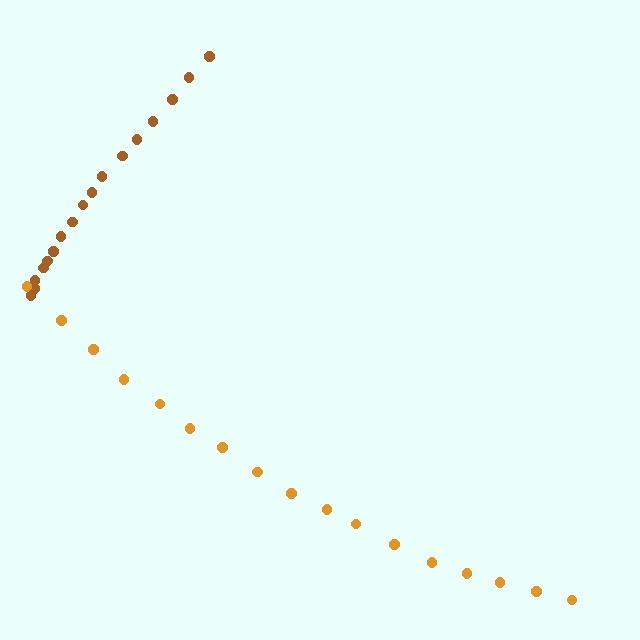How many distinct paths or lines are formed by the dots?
There are 2 distinct paths.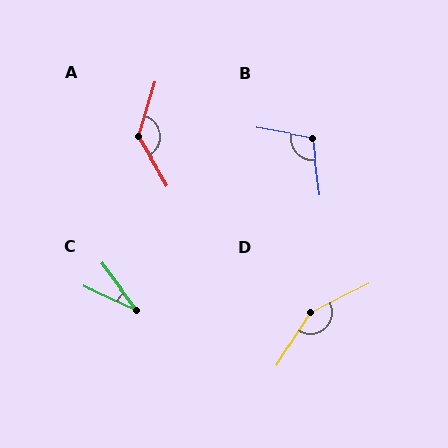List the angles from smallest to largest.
C (28°), B (108°), A (132°), D (150°).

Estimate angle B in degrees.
Approximately 108 degrees.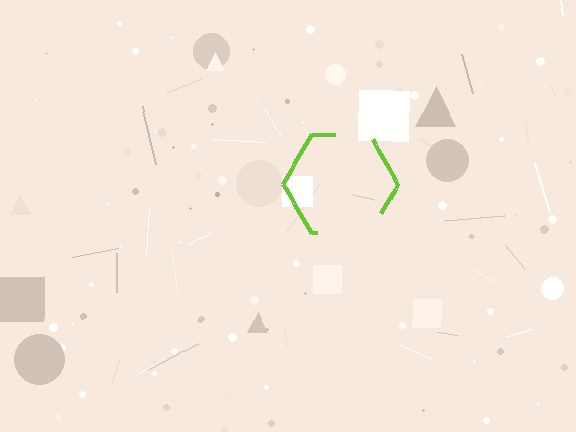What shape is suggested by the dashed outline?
The dashed outline suggests a hexagon.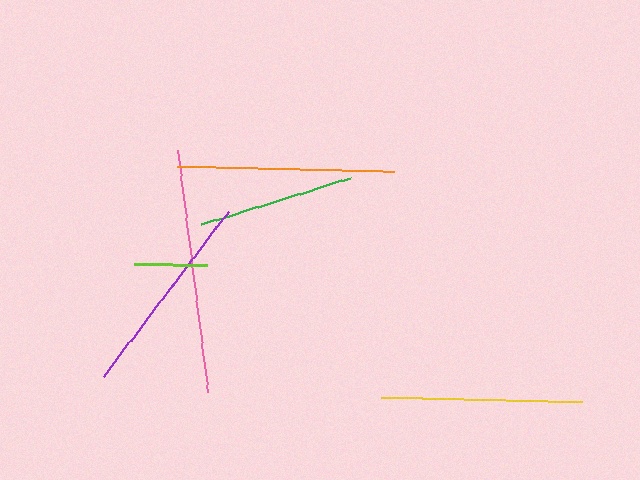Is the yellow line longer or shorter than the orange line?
The orange line is longer than the yellow line.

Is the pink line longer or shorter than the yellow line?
The pink line is longer than the yellow line.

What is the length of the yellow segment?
The yellow segment is approximately 201 pixels long.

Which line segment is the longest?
The pink line is the longest at approximately 244 pixels.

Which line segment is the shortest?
The lime line is the shortest at approximately 74 pixels.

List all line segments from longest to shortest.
From longest to shortest: pink, orange, purple, yellow, green, lime.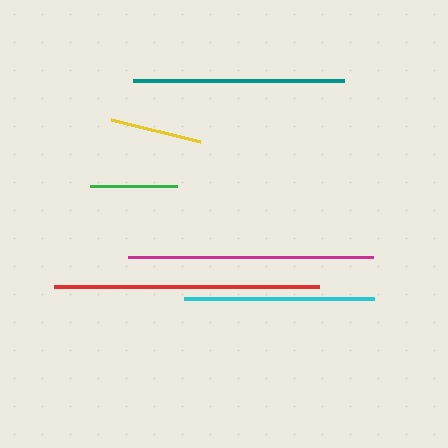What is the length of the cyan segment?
The cyan segment is approximately 191 pixels long.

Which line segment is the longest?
The red line is the longest at approximately 265 pixels.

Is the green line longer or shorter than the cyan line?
The cyan line is longer than the green line.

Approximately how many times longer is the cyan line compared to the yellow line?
The cyan line is approximately 2.1 times the length of the yellow line.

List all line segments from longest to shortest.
From longest to shortest: red, magenta, teal, cyan, yellow, green.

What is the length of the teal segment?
The teal segment is approximately 211 pixels long.